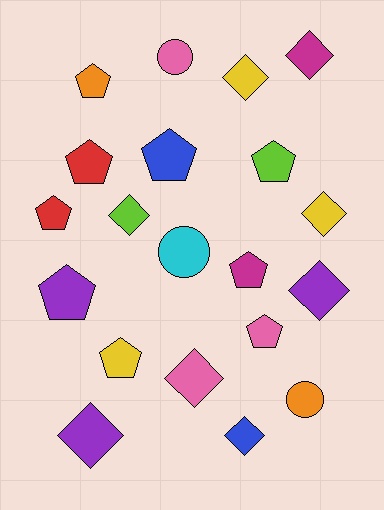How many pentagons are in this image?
There are 9 pentagons.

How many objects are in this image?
There are 20 objects.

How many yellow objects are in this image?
There are 3 yellow objects.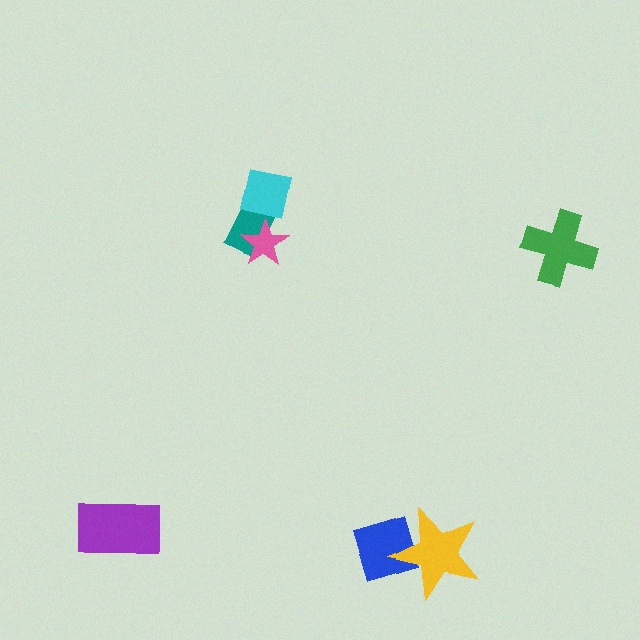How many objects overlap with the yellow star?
1 object overlaps with the yellow star.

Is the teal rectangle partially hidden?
Yes, it is partially covered by another shape.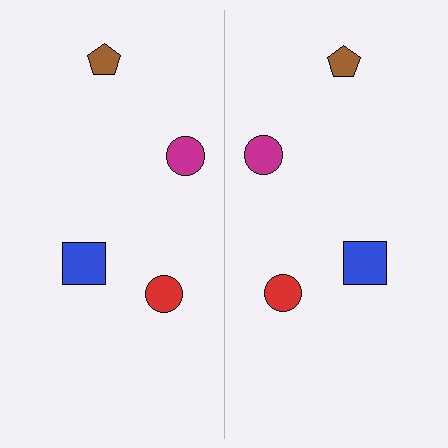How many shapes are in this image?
There are 8 shapes in this image.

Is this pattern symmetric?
Yes, this pattern has bilateral (reflection) symmetry.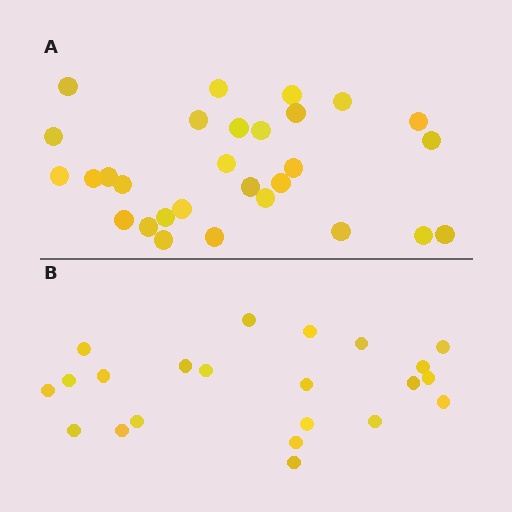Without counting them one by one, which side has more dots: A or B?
Region A (the top region) has more dots.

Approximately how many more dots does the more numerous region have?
Region A has roughly 8 or so more dots than region B.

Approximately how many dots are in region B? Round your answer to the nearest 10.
About 20 dots. (The exact count is 22, which rounds to 20.)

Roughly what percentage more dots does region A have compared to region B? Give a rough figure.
About 30% more.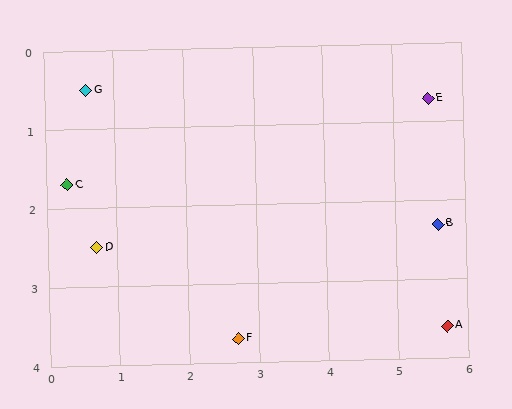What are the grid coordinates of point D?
Point D is at approximately (0.7, 2.5).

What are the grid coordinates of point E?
Point E is at approximately (5.5, 0.7).